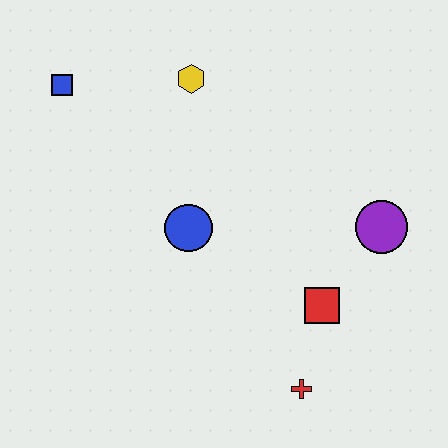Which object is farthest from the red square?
The blue square is farthest from the red square.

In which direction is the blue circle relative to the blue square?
The blue circle is below the blue square.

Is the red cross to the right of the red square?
No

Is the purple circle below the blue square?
Yes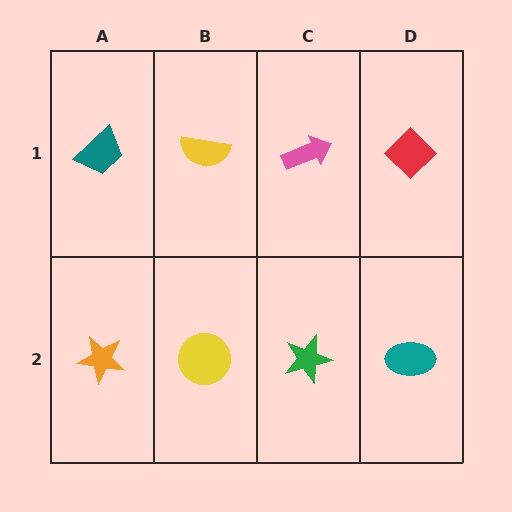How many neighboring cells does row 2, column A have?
2.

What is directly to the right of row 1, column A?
A yellow semicircle.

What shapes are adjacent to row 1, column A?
An orange star (row 2, column A), a yellow semicircle (row 1, column B).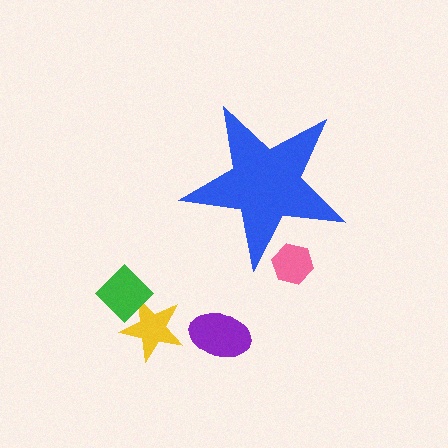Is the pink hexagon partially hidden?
Yes, the pink hexagon is partially hidden behind the blue star.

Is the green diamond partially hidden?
No, the green diamond is fully visible.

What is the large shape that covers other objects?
A blue star.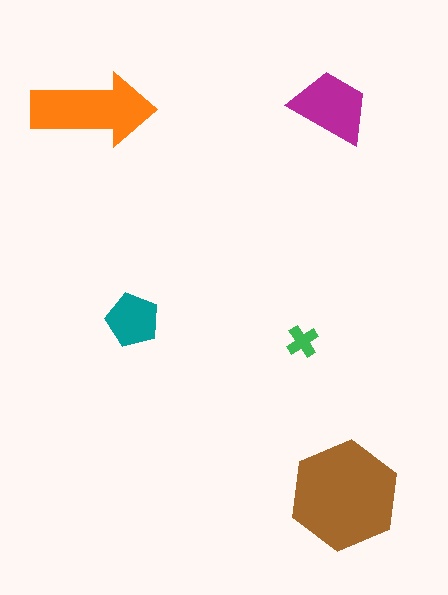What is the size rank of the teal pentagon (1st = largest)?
4th.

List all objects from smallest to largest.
The green cross, the teal pentagon, the magenta trapezoid, the orange arrow, the brown hexagon.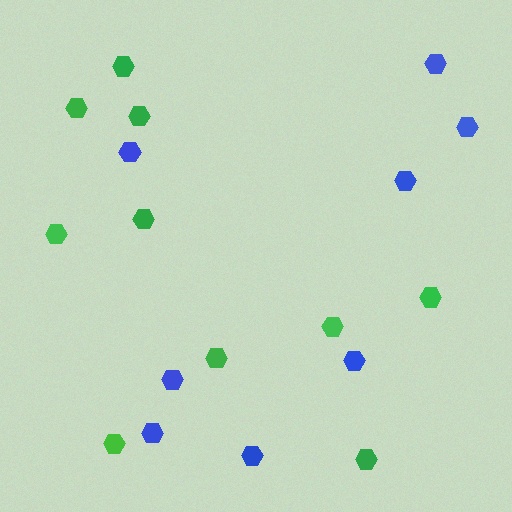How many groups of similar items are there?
There are 2 groups: one group of green hexagons (10) and one group of blue hexagons (8).